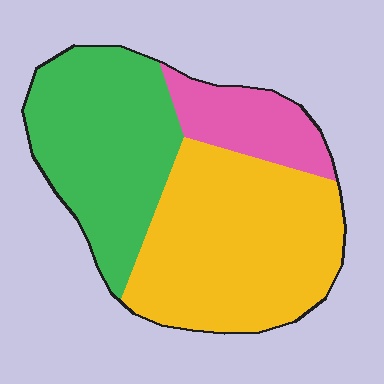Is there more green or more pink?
Green.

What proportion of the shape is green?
Green covers about 35% of the shape.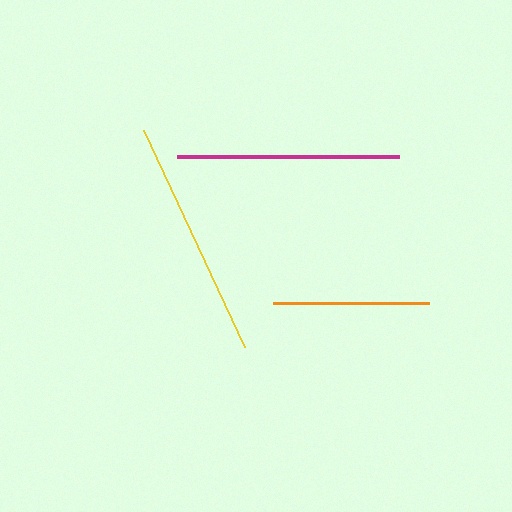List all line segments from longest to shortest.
From longest to shortest: yellow, magenta, orange.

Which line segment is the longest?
The yellow line is the longest at approximately 239 pixels.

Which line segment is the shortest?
The orange line is the shortest at approximately 156 pixels.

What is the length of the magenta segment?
The magenta segment is approximately 223 pixels long.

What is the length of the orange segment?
The orange segment is approximately 156 pixels long.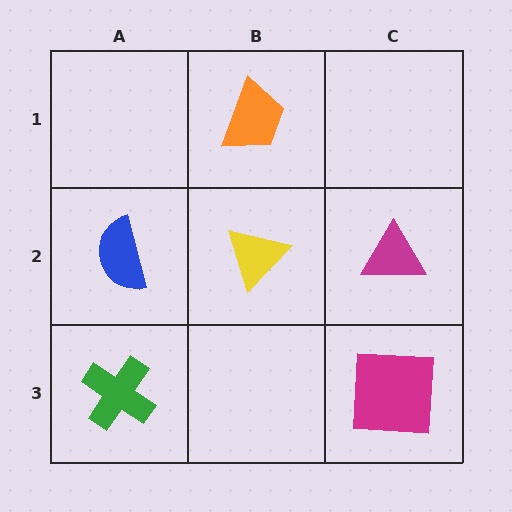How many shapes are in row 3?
2 shapes.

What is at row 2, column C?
A magenta triangle.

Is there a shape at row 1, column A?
No, that cell is empty.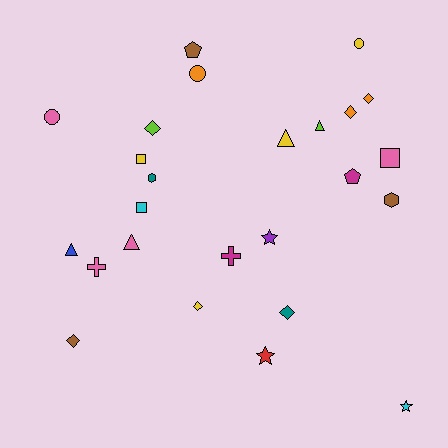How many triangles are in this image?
There are 4 triangles.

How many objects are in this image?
There are 25 objects.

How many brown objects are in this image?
There are 3 brown objects.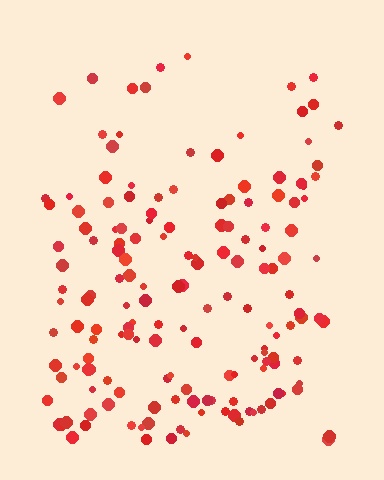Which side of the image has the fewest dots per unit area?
The top.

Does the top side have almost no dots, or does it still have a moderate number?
Still a moderate number, just noticeably fewer than the bottom.